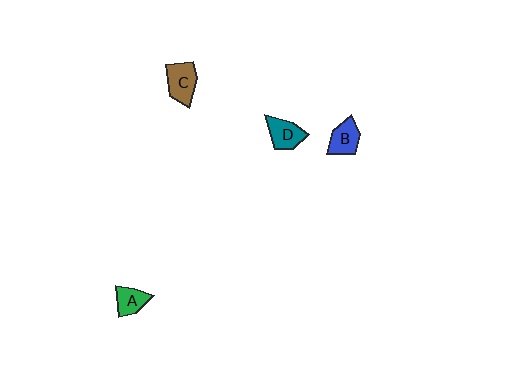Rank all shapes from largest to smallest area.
From largest to smallest: C (brown), D (teal), B (blue), A (green).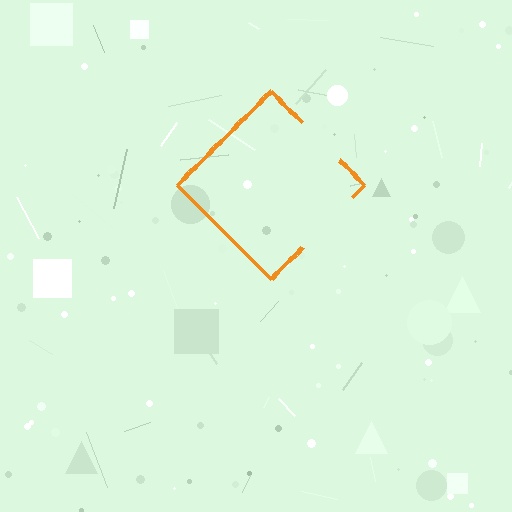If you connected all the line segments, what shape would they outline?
They would outline a diamond.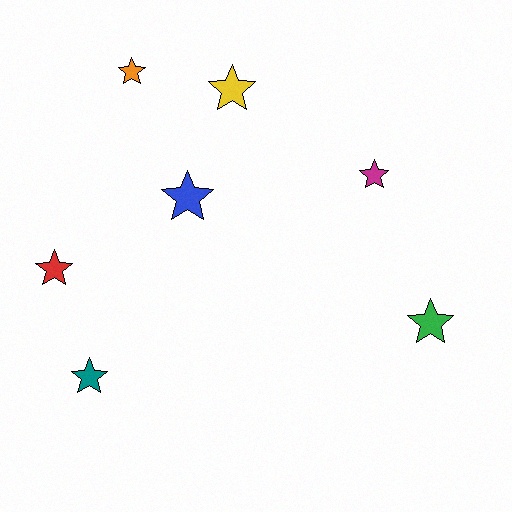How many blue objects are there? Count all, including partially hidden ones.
There is 1 blue object.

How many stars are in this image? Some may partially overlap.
There are 7 stars.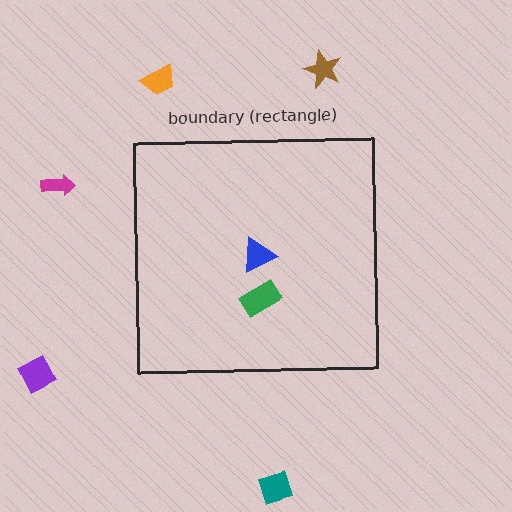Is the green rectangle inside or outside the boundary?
Inside.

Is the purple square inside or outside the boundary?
Outside.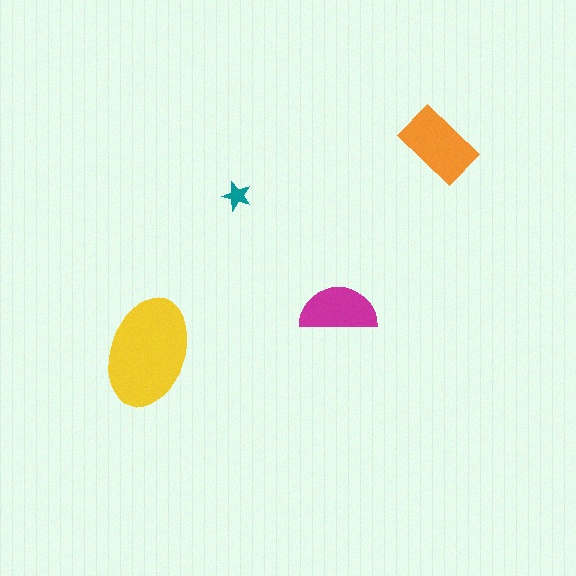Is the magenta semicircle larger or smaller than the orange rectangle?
Smaller.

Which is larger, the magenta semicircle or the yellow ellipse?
The yellow ellipse.